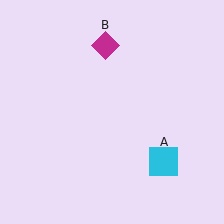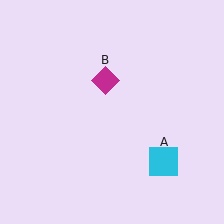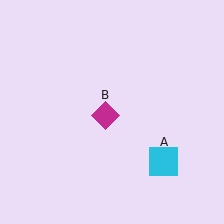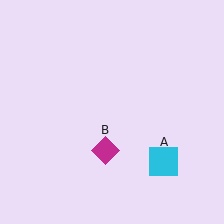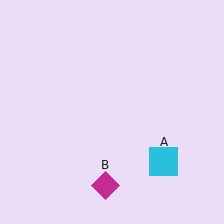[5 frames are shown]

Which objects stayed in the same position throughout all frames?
Cyan square (object A) remained stationary.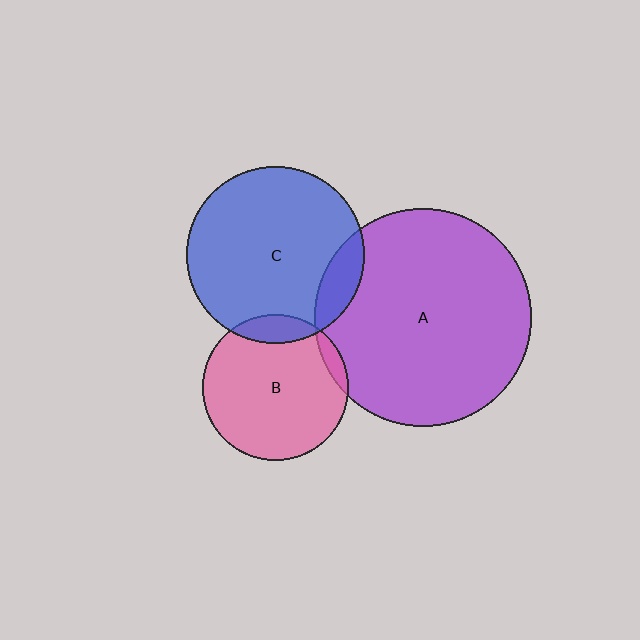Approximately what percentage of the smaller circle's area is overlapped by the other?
Approximately 10%.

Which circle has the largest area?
Circle A (purple).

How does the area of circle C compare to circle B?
Approximately 1.5 times.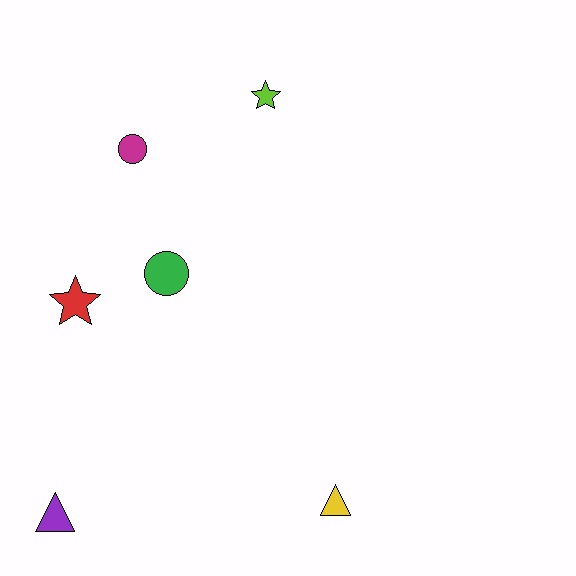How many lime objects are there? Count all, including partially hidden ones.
There is 1 lime object.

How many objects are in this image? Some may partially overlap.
There are 6 objects.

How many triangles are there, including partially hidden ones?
There are 2 triangles.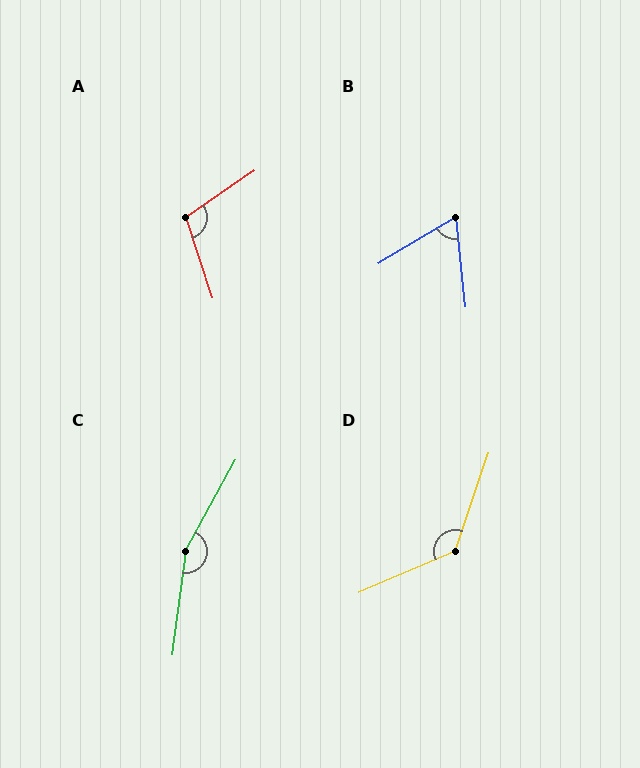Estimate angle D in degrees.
Approximately 132 degrees.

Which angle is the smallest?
B, at approximately 65 degrees.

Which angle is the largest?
C, at approximately 159 degrees.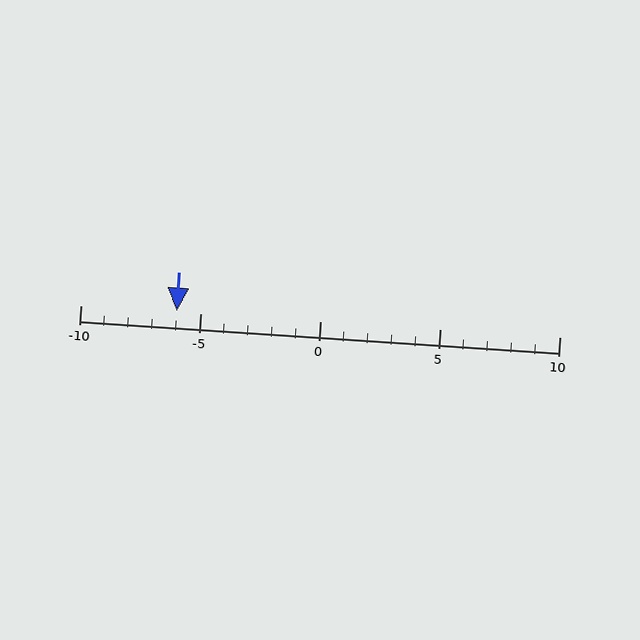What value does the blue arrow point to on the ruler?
The blue arrow points to approximately -6.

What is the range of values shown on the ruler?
The ruler shows values from -10 to 10.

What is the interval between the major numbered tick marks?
The major tick marks are spaced 5 units apart.